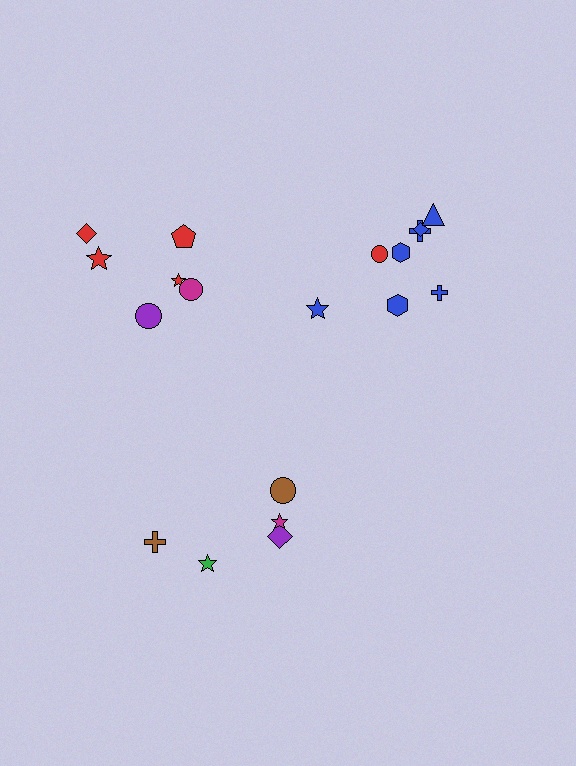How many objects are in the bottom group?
There are 5 objects.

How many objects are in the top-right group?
There are 8 objects.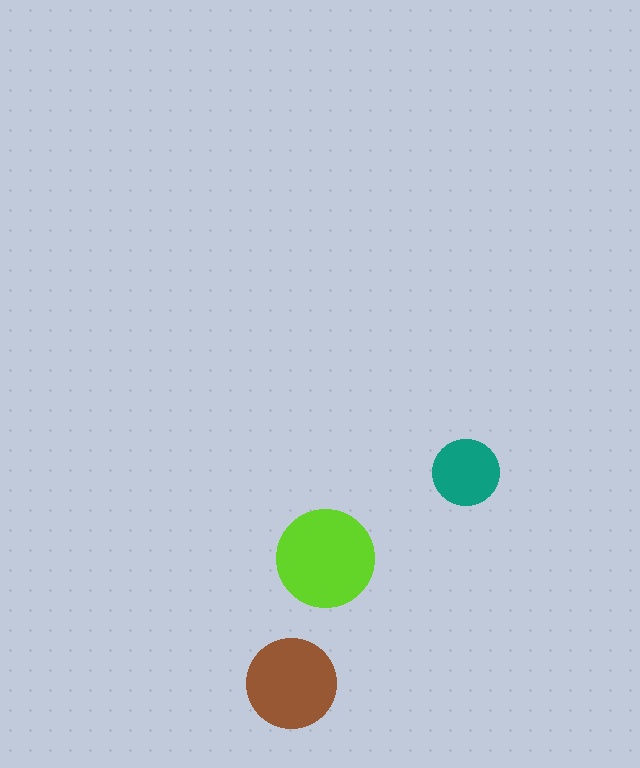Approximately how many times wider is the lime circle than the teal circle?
About 1.5 times wider.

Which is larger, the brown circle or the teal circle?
The brown one.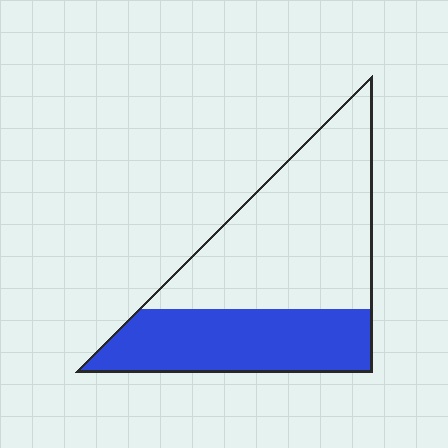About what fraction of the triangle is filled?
About three eighths (3/8).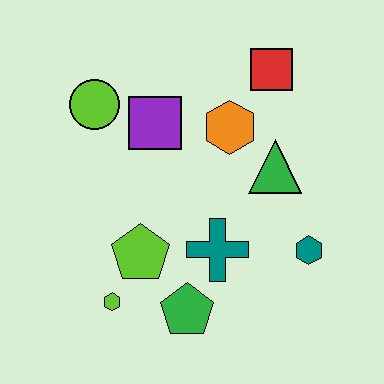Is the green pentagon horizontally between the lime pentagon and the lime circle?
No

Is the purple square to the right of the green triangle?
No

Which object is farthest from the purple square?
The teal hexagon is farthest from the purple square.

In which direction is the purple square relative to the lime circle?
The purple square is to the right of the lime circle.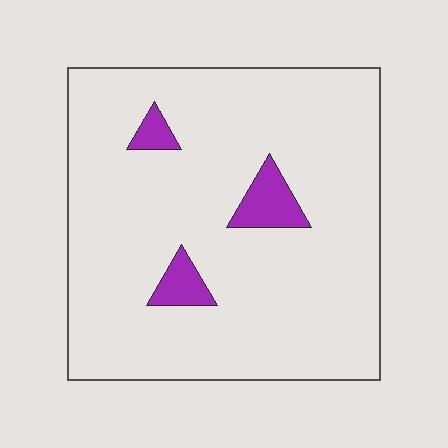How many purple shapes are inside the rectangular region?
3.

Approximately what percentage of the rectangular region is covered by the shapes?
Approximately 5%.